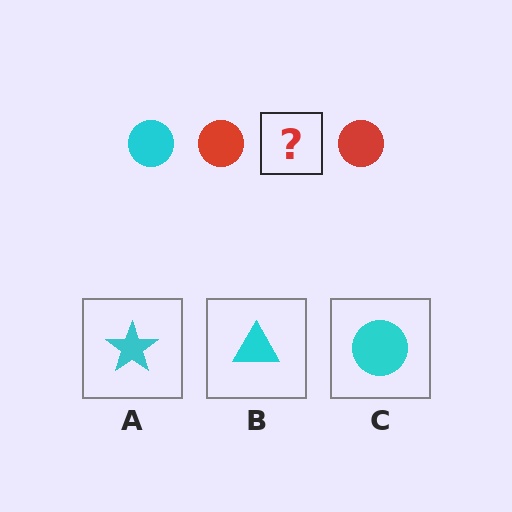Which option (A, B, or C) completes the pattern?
C.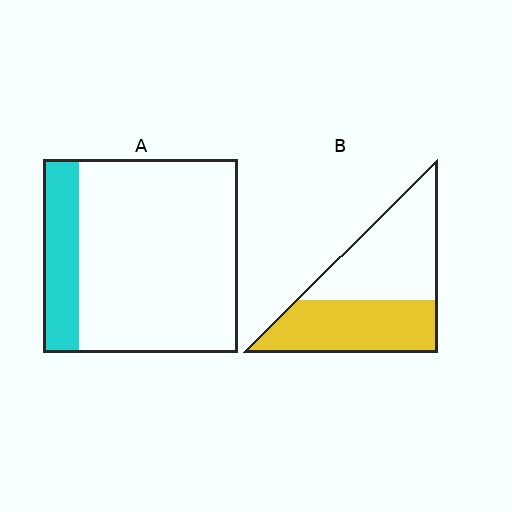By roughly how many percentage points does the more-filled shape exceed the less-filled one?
By roughly 30 percentage points (B over A).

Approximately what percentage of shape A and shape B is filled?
A is approximately 20% and B is approximately 45%.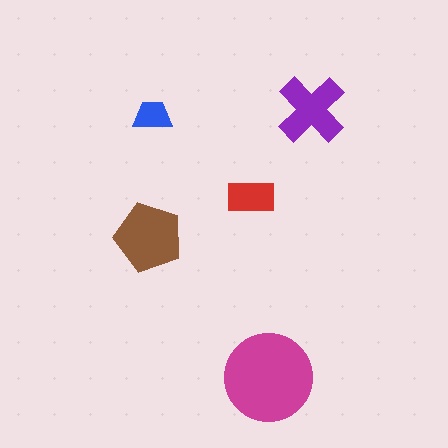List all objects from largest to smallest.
The magenta circle, the brown pentagon, the purple cross, the red rectangle, the blue trapezoid.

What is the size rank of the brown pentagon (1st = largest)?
2nd.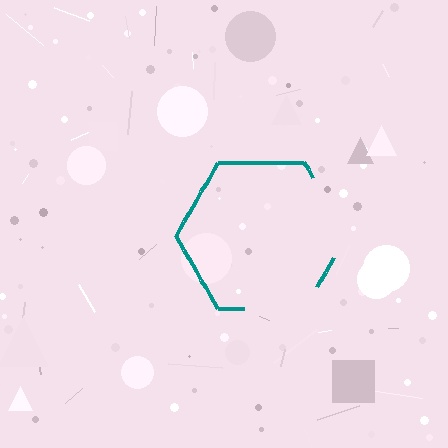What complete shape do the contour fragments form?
The contour fragments form a hexagon.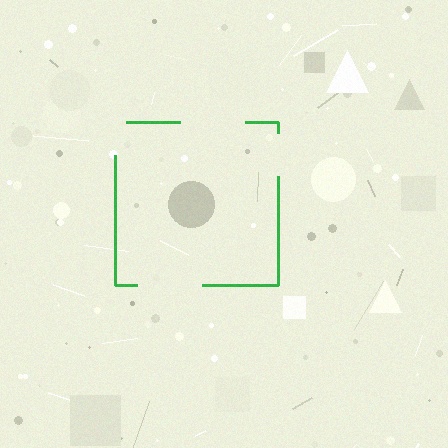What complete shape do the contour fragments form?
The contour fragments form a square.